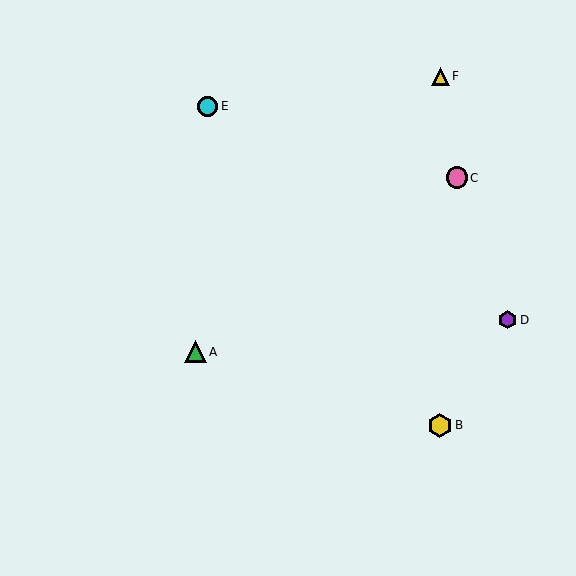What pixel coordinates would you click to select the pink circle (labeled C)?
Click at (457, 178) to select the pink circle C.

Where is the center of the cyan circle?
The center of the cyan circle is at (208, 106).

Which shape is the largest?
The yellow hexagon (labeled B) is the largest.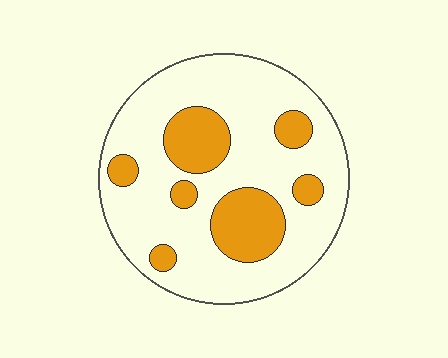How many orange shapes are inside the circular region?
7.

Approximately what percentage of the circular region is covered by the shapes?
Approximately 25%.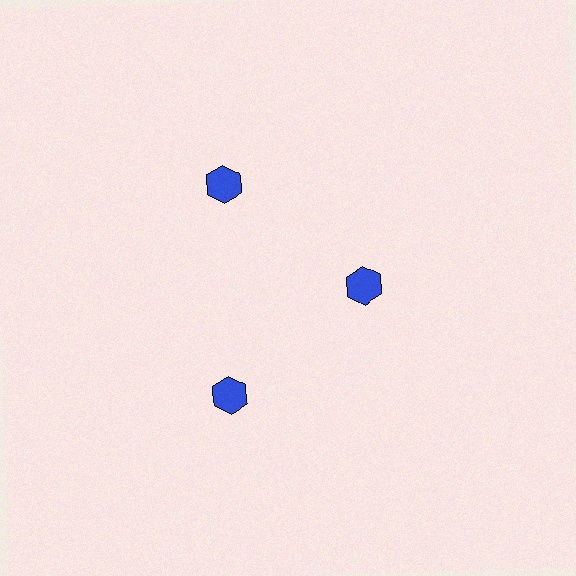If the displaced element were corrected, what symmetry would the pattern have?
It would have 3-fold rotational symmetry — the pattern would map onto itself every 120 degrees.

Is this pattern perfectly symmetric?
No. The 3 blue hexagons are arranged in a ring, but one element near the 3 o'clock position is pulled inward toward the center, breaking the 3-fold rotational symmetry.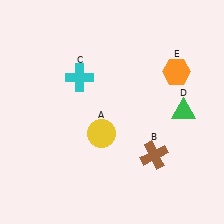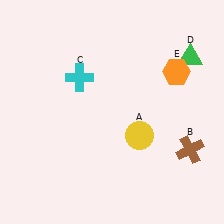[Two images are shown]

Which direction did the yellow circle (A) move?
The yellow circle (A) moved right.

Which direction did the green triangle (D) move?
The green triangle (D) moved up.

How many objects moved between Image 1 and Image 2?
3 objects moved between the two images.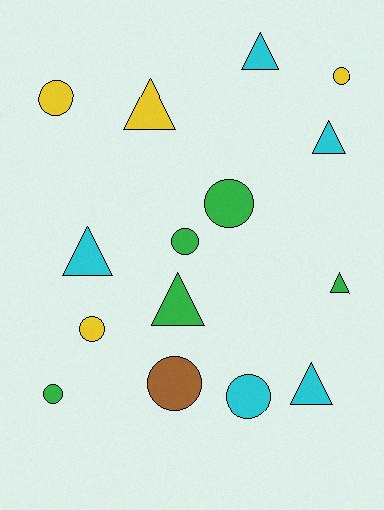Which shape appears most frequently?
Circle, with 8 objects.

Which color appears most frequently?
Cyan, with 5 objects.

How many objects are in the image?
There are 15 objects.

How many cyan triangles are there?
There are 4 cyan triangles.